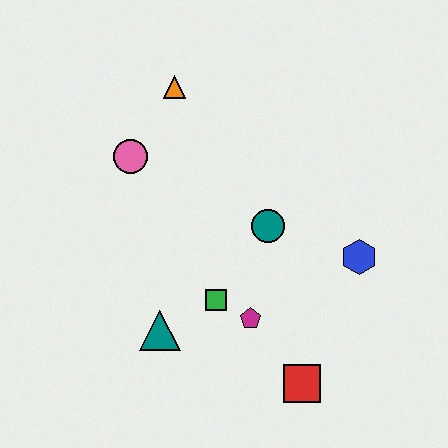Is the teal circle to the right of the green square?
Yes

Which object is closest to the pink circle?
The orange triangle is closest to the pink circle.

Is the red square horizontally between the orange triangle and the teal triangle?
No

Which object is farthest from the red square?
The orange triangle is farthest from the red square.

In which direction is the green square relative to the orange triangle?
The green square is below the orange triangle.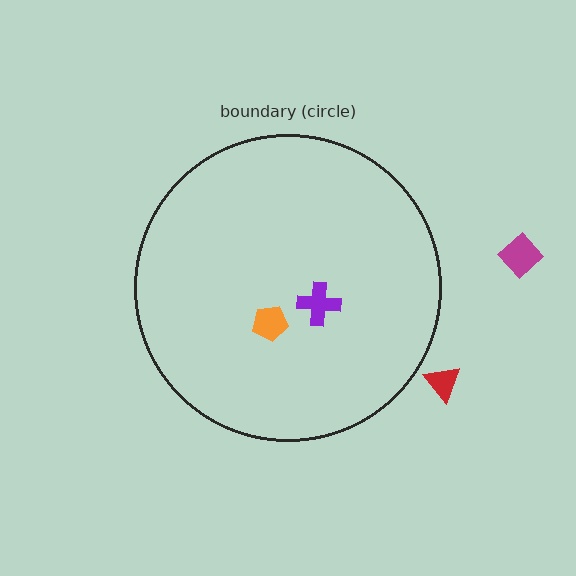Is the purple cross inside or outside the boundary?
Inside.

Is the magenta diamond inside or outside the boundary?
Outside.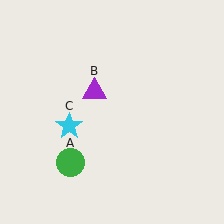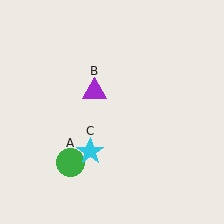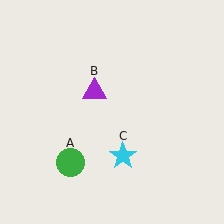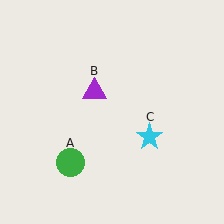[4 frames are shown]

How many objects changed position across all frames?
1 object changed position: cyan star (object C).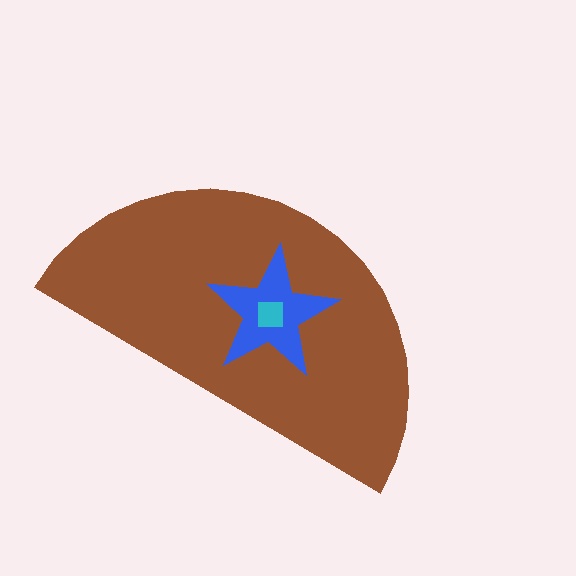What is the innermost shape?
The cyan square.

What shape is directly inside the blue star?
The cyan square.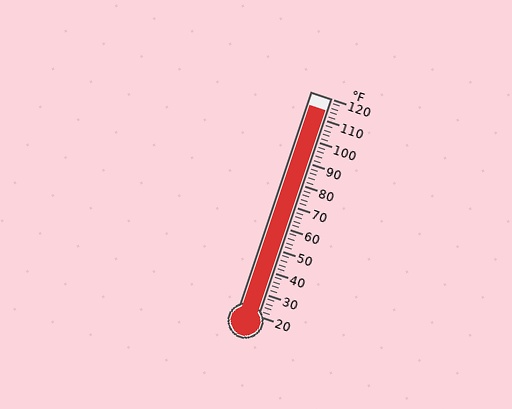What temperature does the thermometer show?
The thermometer shows approximately 114°F.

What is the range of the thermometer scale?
The thermometer scale ranges from 20°F to 120°F.